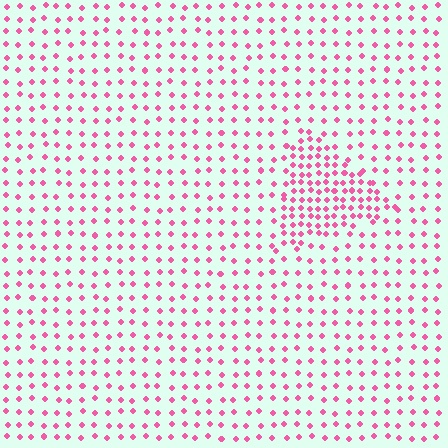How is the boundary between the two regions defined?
The boundary is defined by a change in element density (approximately 2.2x ratio). All elements are the same color, size, and shape.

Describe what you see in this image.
The image contains small pink elements arranged at two different densities. A triangle-shaped region is visible where the elements are more densely packed than the surrounding area.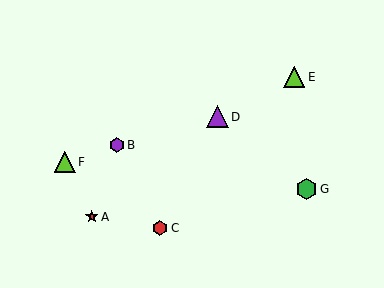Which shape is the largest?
The purple triangle (labeled D) is the largest.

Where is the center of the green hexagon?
The center of the green hexagon is at (306, 189).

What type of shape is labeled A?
Shape A is a red star.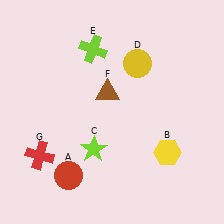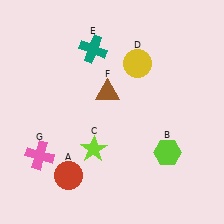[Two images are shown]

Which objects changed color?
B changed from yellow to lime. E changed from lime to teal. G changed from red to pink.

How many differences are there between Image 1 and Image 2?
There are 3 differences between the two images.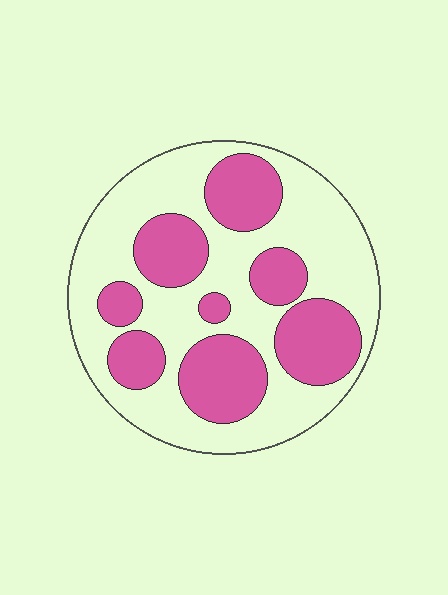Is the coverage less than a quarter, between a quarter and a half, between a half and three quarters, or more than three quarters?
Between a quarter and a half.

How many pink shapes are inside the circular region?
8.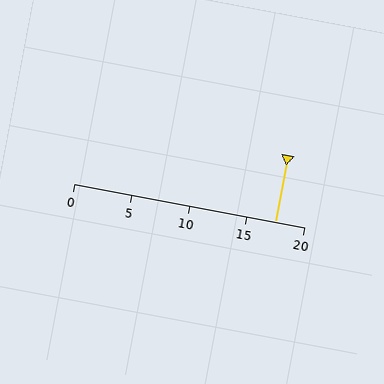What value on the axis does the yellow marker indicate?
The marker indicates approximately 17.5.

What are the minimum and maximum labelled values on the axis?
The axis runs from 0 to 20.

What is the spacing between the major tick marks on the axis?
The major ticks are spaced 5 apart.